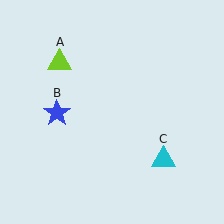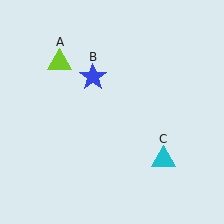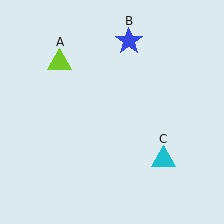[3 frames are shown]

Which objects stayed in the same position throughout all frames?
Lime triangle (object A) and cyan triangle (object C) remained stationary.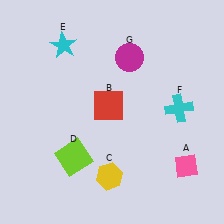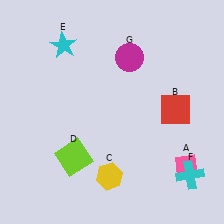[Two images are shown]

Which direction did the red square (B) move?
The red square (B) moved right.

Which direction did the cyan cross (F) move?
The cyan cross (F) moved down.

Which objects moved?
The objects that moved are: the red square (B), the cyan cross (F).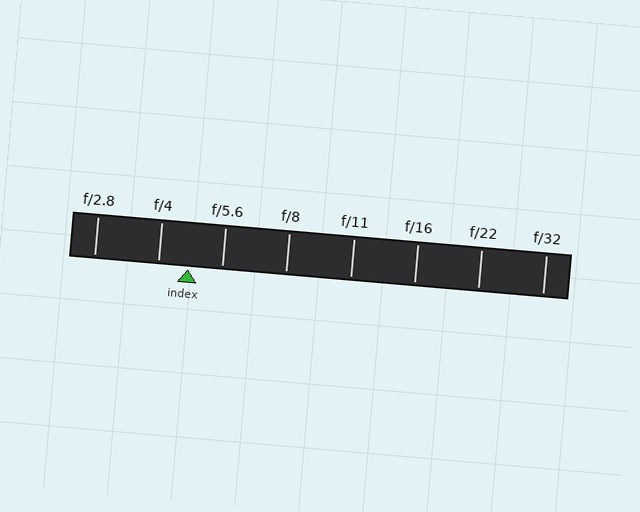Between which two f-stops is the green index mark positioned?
The index mark is between f/4 and f/5.6.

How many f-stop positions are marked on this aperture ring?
There are 8 f-stop positions marked.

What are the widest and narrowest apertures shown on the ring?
The widest aperture shown is f/2.8 and the narrowest is f/32.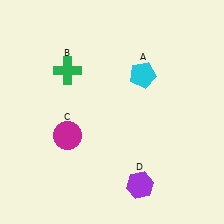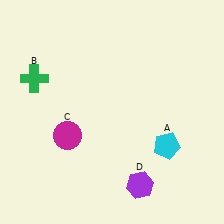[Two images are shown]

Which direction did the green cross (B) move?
The green cross (B) moved left.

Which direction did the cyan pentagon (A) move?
The cyan pentagon (A) moved down.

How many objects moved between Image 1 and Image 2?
2 objects moved between the two images.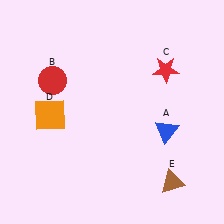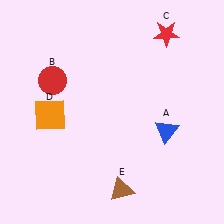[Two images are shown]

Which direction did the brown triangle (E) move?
The brown triangle (E) moved left.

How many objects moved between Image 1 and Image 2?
2 objects moved between the two images.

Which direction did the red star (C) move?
The red star (C) moved up.